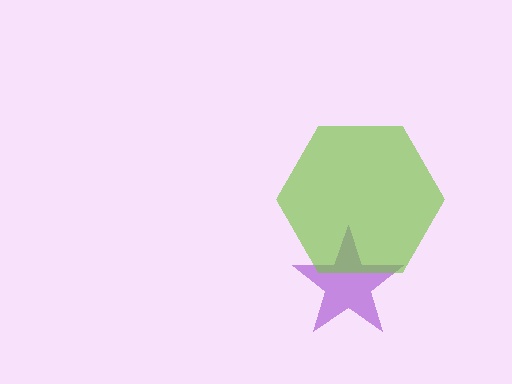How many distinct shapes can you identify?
There are 2 distinct shapes: a purple star, a lime hexagon.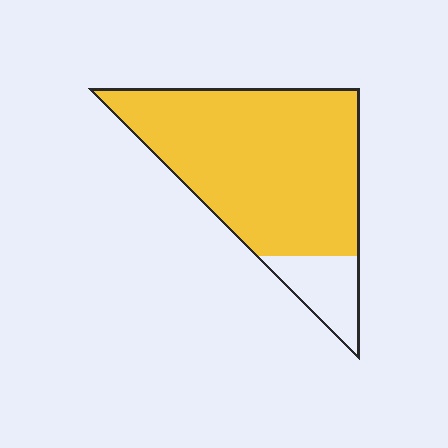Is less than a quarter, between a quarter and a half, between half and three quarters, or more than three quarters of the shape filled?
More than three quarters.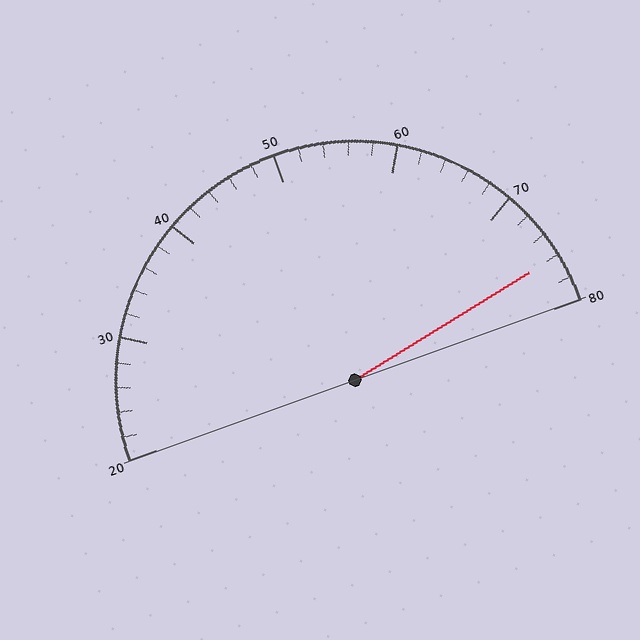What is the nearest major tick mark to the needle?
The nearest major tick mark is 80.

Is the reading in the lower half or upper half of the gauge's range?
The reading is in the upper half of the range (20 to 80).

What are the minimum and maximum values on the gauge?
The gauge ranges from 20 to 80.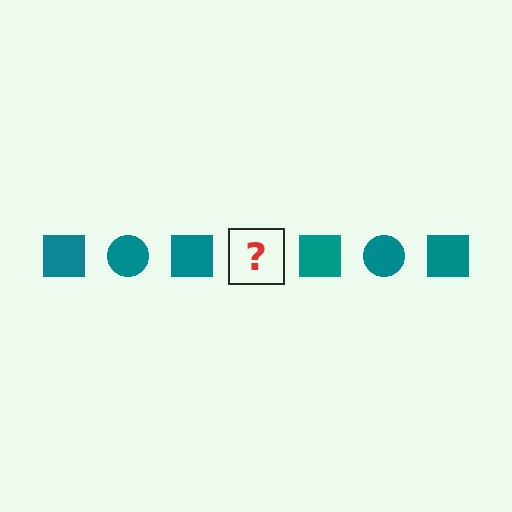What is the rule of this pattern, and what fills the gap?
The rule is that the pattern cycles through square, circle shapes in teal. The gap should be filled with a teal circle.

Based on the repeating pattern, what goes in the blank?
The blank should be a teal circle.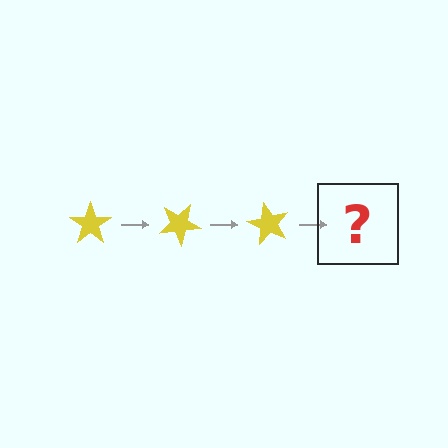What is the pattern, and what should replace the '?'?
The pattern is that the star rotates 30 degrees each step. The '?' should be a yellow star rotated 90 degrees.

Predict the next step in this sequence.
The next step is a yellow star rotated 90 degrees.